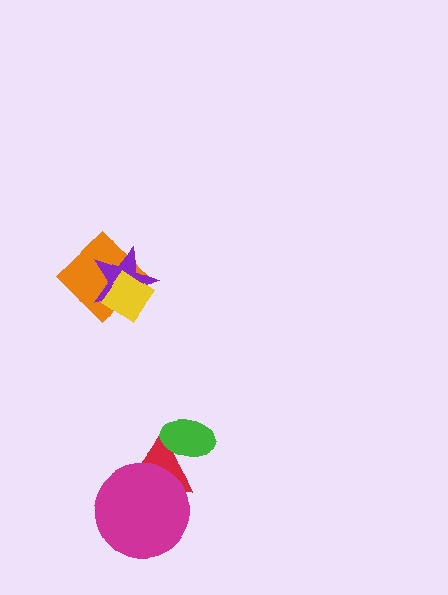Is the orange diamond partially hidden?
Yes, it is partially covered by another shape.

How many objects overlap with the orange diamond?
2 objects overlap with the orange diamond.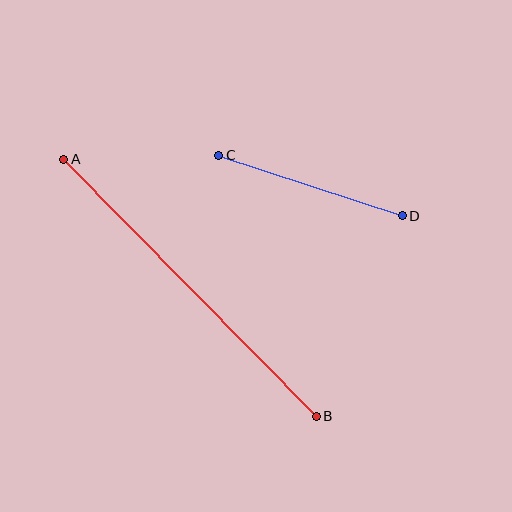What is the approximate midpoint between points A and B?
The midpoint is at approximately (190, 288) pixels.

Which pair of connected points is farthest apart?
Points A and B are farthest apart.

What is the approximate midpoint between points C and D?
The midpoint is at approximately (310, 185) pixels.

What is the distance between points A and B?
The distance is approximately 360 pixels.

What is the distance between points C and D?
The distance is approximately 193 pixels.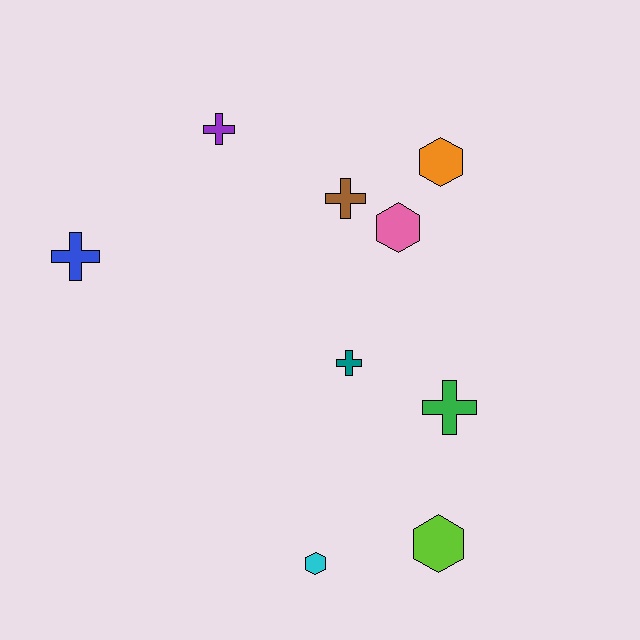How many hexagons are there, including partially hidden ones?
There are 4 hexagons.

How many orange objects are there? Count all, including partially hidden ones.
There is 1 orange object.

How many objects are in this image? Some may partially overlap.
There are 9 objects.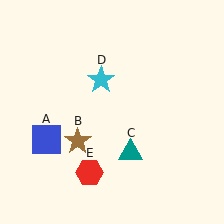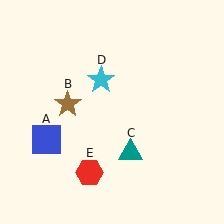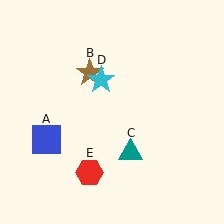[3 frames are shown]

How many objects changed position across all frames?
1 object changed position: brown star (object B).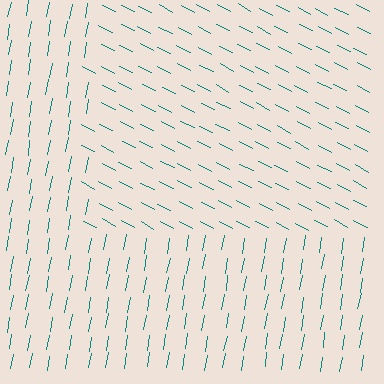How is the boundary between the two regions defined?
The boundary is defined purely by a change in line orientation (approximately 73 degrees difference). All lines are the same color and thickness.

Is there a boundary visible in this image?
Yes, there is a texture boundary formed by a change in line orientation.